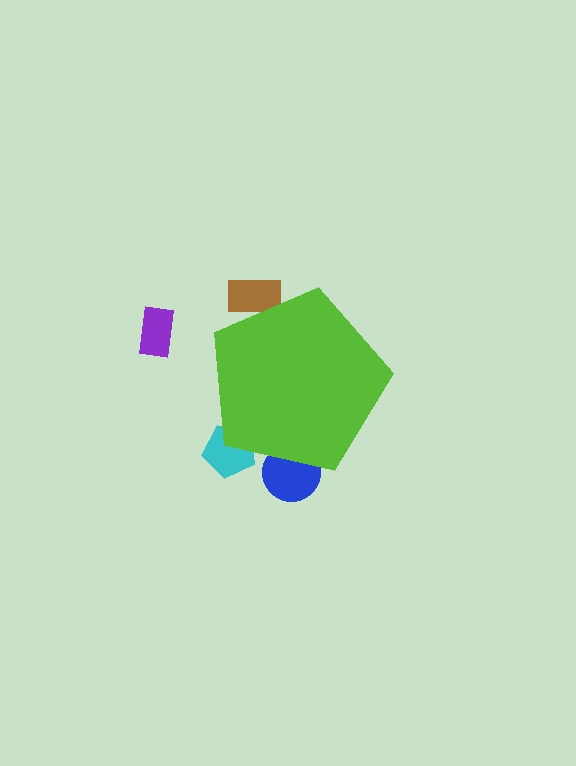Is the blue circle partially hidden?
Yes, the blue circle is partially hidden behind the lime pentagon.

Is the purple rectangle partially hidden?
No, the purple rectangle is fully visible.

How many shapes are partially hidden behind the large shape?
3 shapes are partially hidden.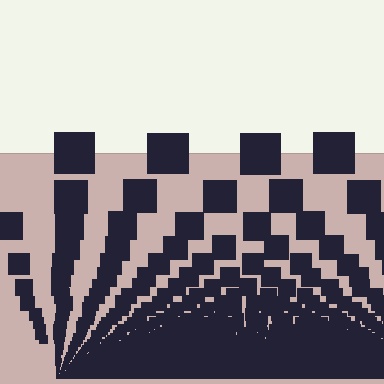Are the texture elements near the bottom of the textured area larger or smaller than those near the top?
Smaller. The gradient is inverted — elements near the bottom are smaller and denser.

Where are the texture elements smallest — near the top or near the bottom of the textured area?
Near the bottom.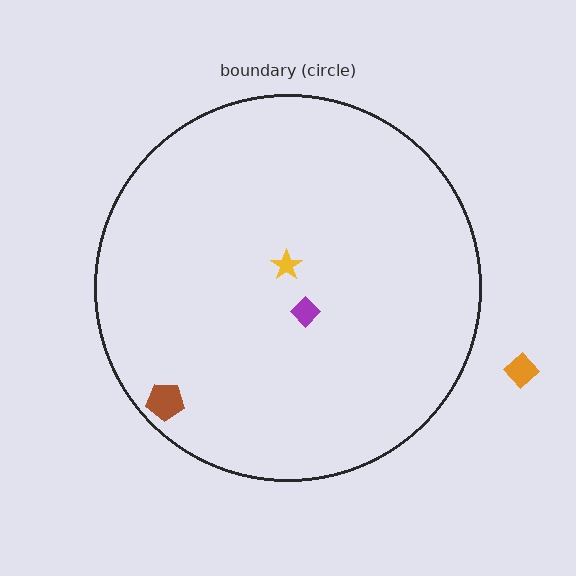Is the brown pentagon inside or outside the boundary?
Inside.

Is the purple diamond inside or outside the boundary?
Inside.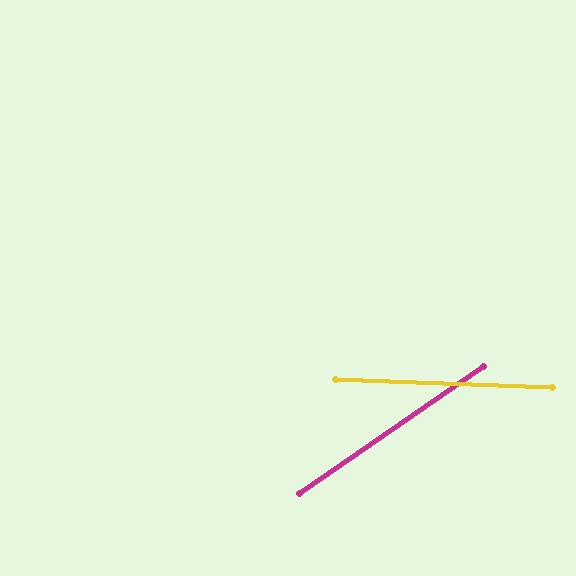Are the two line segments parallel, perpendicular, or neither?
Neither parallel nor perpendicular — they differ by about 37°.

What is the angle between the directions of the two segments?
Approximately 37 degrees.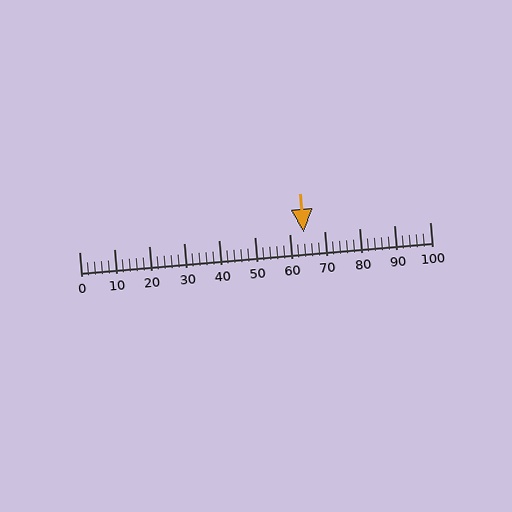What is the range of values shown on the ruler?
The ruler shows values from 0 to 100.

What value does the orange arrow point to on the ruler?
The orange arrow points to approximately 64.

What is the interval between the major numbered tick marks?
The major tick marks are spaced 10 units apart.